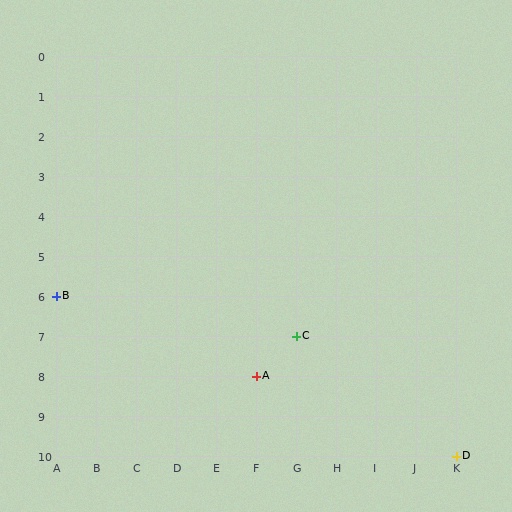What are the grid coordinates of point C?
Point C is at grid coordinates (G, 7).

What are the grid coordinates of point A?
Point A is at grid coordinates (F, 8).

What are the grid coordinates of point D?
Point D is at grid coordinates (K, 10).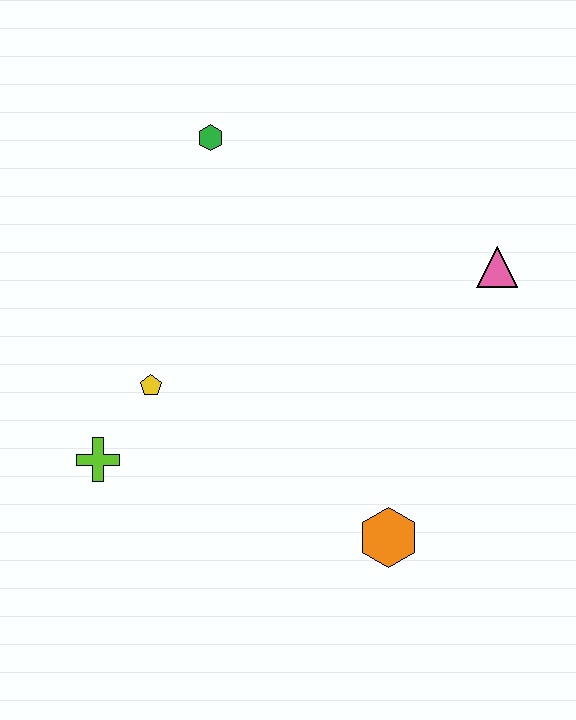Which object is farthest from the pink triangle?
The lime cross is farthest from the pink triangle.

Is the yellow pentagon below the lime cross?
No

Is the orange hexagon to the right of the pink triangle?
No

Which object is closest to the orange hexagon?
The yellow pentagon is closest to the orange hexagon.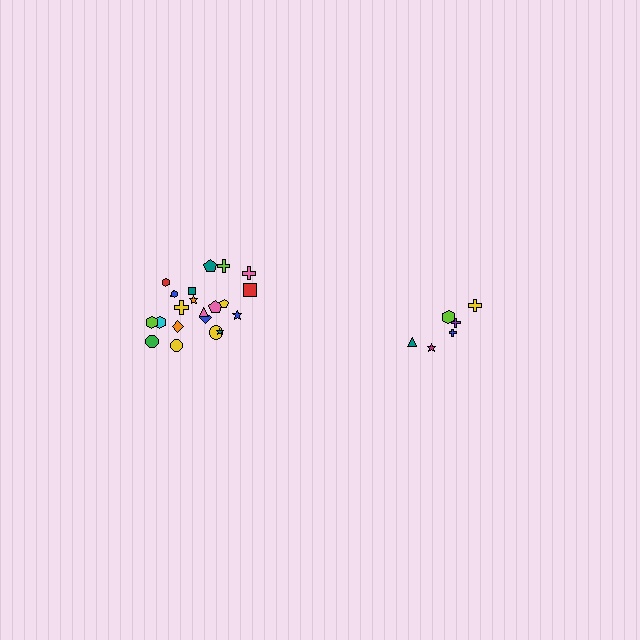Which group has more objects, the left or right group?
The left group.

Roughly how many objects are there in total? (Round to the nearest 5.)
Roughly 30 objects in total.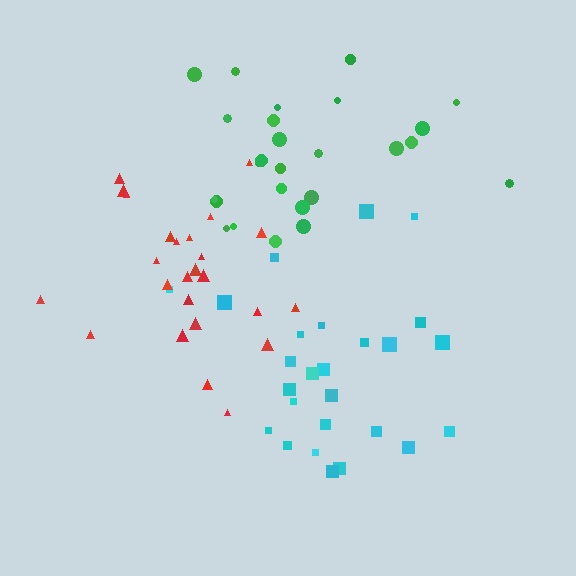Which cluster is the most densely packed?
Cyan.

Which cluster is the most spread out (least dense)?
Green.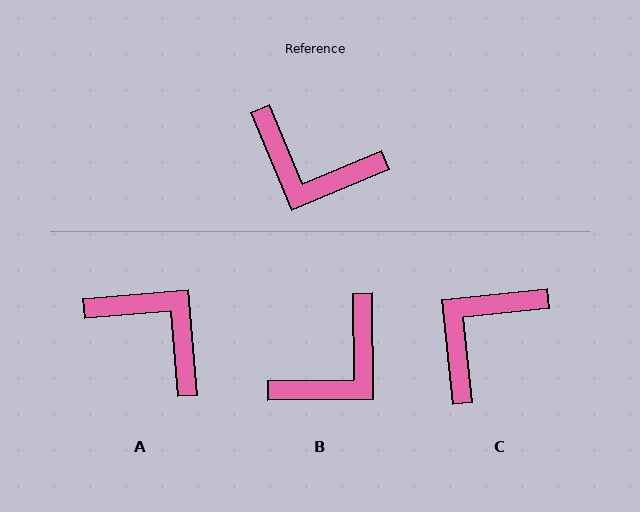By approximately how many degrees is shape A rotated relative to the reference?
Approximately 162 degrees counter-clockwise.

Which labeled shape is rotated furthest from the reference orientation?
A, about 162 degrees away.